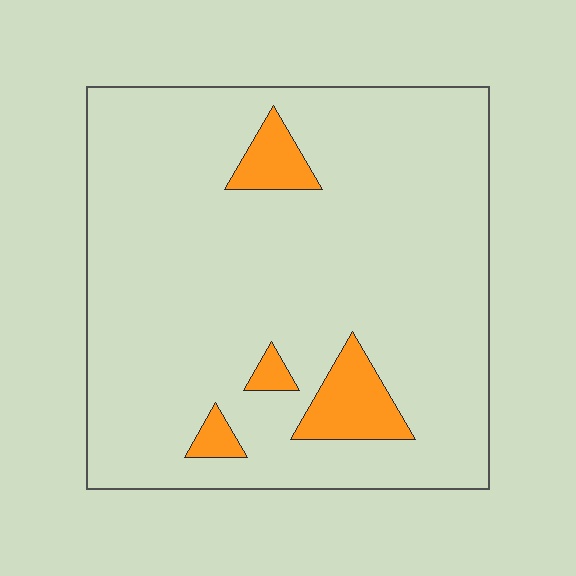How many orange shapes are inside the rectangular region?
4.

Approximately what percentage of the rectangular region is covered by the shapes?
Approximately 10%.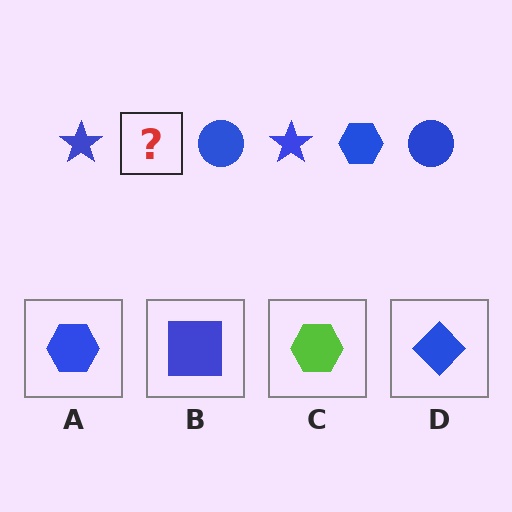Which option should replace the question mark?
Option A.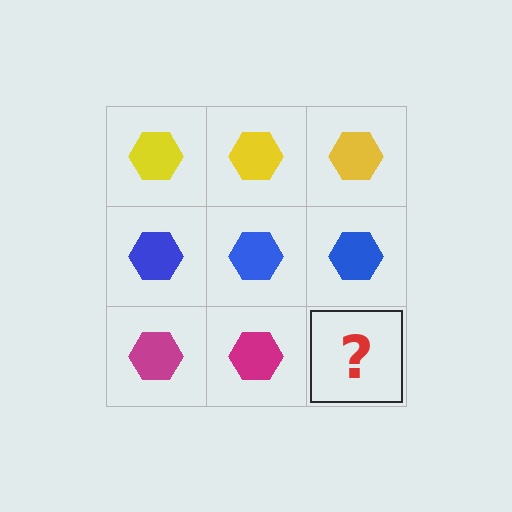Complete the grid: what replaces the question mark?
The question mark should be replaced with a magenta hexagon.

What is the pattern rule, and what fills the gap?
The rule is that each row has a consistent color. The gap should be filled with a magenta hexagon.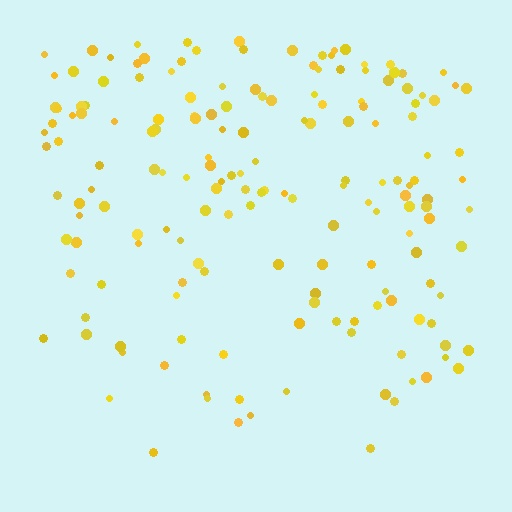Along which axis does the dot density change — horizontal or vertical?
Vertical.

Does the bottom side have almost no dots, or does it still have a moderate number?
Still a moderate number, just noticeably fewer than the top.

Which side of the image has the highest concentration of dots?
The top.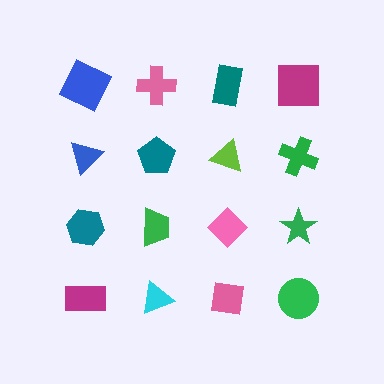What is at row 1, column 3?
A teal rectangle.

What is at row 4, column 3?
A pink square.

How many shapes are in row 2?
4 shapes.